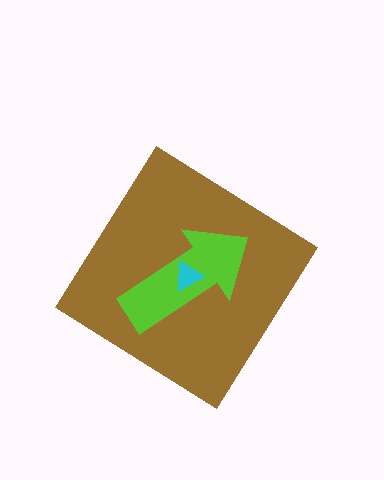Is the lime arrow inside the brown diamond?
Yes.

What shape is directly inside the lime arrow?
The cyan triangle.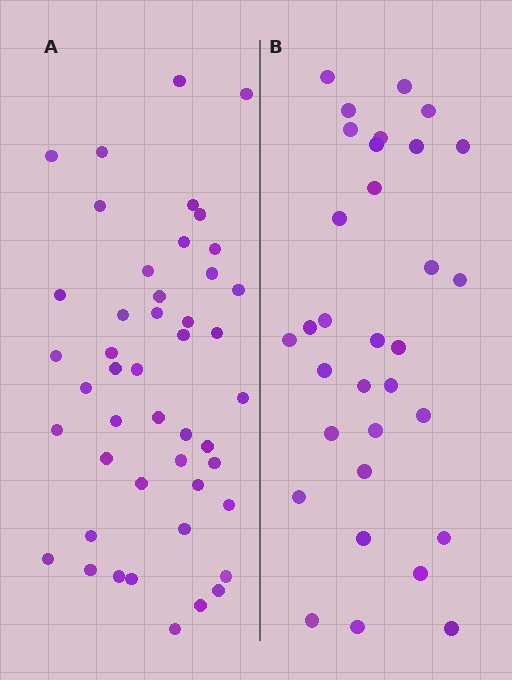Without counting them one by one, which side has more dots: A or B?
Region A (the left region) has more dots.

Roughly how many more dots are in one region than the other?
Region A has approximately 15 more dots than region B.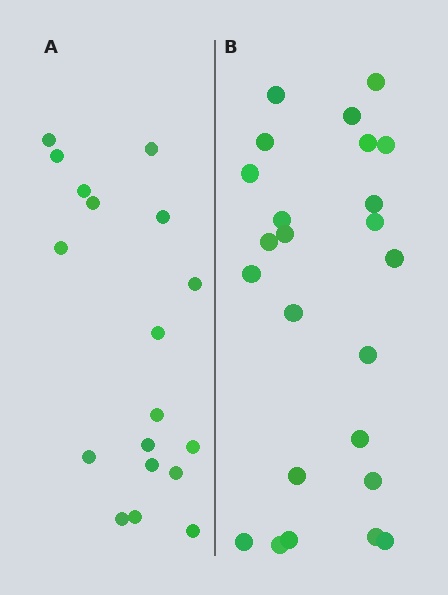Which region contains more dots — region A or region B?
Region B (the right region) has more dots.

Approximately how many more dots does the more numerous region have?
Region B has about 6 more dots than region A.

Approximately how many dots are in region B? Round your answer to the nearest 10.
About 20 dots. (The exact count is 24, which rounds to 20.)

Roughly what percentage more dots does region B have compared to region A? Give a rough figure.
About 35% more.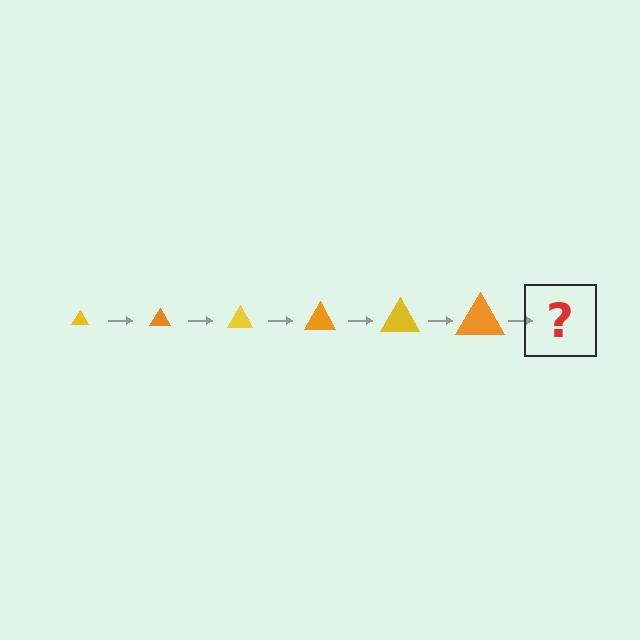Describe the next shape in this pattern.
It should be a yellow triangle, larger than the previous one.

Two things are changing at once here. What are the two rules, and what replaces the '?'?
The two rules are that the triangle grows larger each step and the color cycles through yellow and orange. The '?' should be a yellow triangle, larger than the previous one.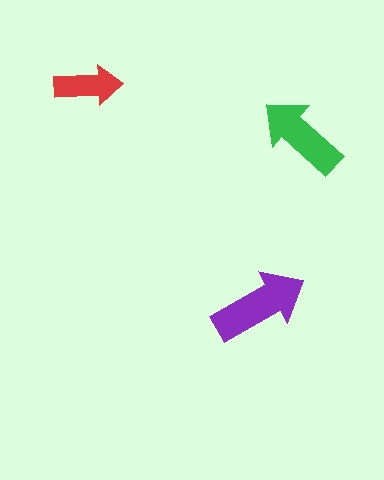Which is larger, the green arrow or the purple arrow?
The purple one.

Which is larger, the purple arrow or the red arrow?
The purple one.